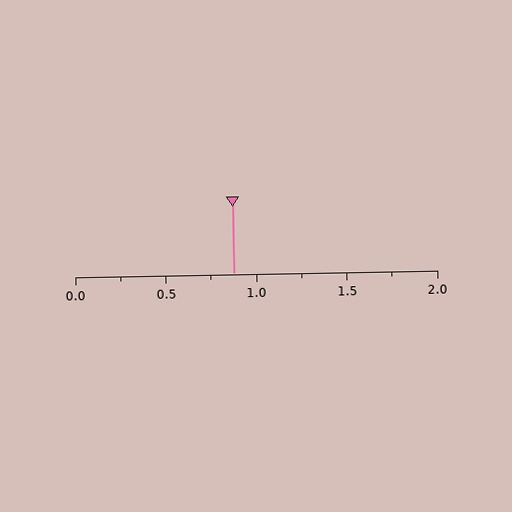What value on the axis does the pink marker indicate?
The marker indicates approximately 0.88.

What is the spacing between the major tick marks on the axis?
The major ticks are spaced 0.5 apart.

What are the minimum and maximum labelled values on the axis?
The axis runs from 0.0 to 2.0.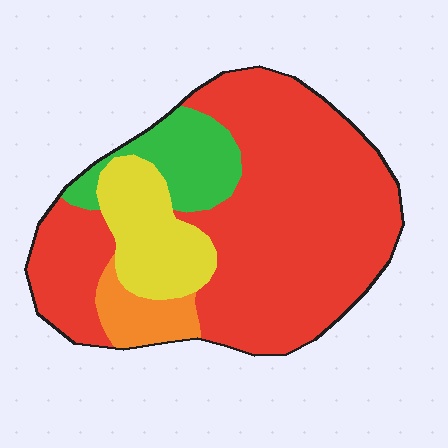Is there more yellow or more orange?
Yellow.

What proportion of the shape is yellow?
Yellow covers 14% of the shape.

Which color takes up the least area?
Orange, at roughly 5%.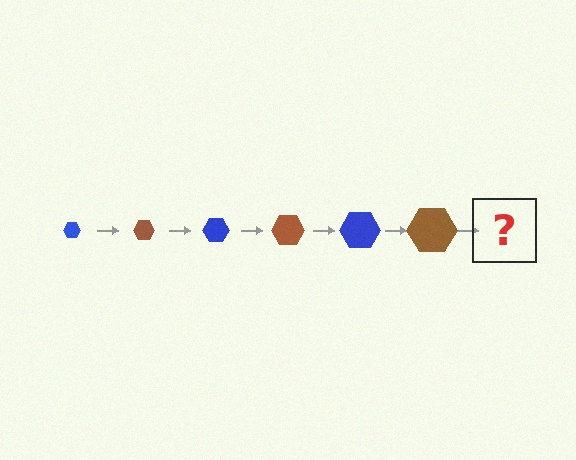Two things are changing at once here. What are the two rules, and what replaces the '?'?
The two rules are that the hexagon grows larger each step and the color cycles through blue and brown. The '?' should be a blue hexagon, larger than the previous one.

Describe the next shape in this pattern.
It should be a blue hexagon, larger than the previous one.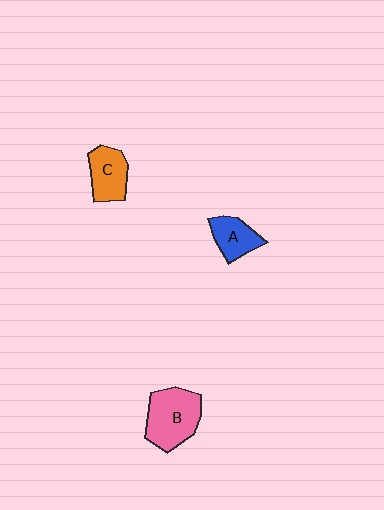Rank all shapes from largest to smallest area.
From largest to smallest: B (pink), C (orange), A (blue).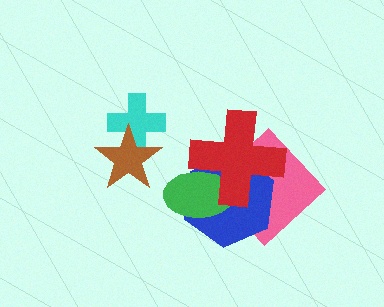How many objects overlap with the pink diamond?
3 objects overlap with the pink diamond.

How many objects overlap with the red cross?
3 objects overlap with the red cross.